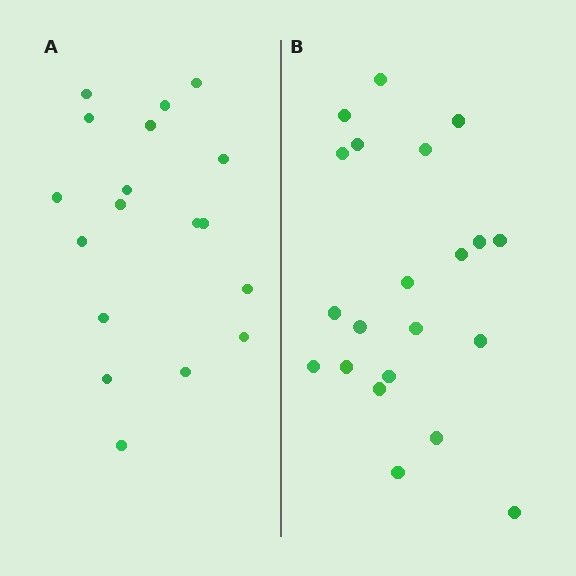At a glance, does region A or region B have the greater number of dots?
Region B (the right region) has more dots.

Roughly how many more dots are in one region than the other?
Region B has just a few more — roughly 2 or 3 more dots than region A.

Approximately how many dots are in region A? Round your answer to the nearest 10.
About 20 dots. (The exact count is 18, which rounds to 20.)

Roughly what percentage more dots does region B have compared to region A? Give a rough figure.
About 15% more.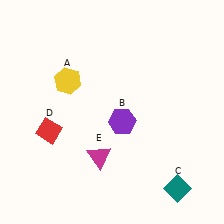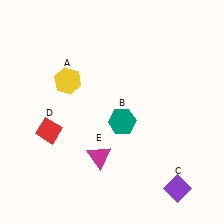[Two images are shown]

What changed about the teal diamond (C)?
In Image 1, C is teal. In Image 2, it changed to purple.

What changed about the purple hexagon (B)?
In Image 1, B is purple. In Image 2, it changed to teal.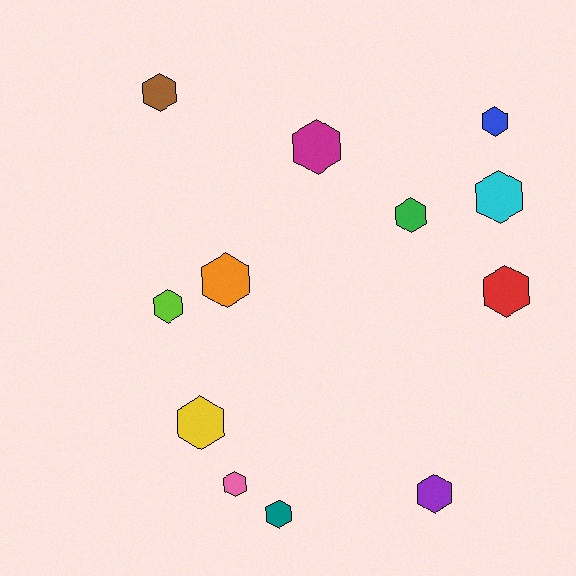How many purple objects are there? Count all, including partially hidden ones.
There is 1 purple object.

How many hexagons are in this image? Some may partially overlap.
There are 12 hexagons.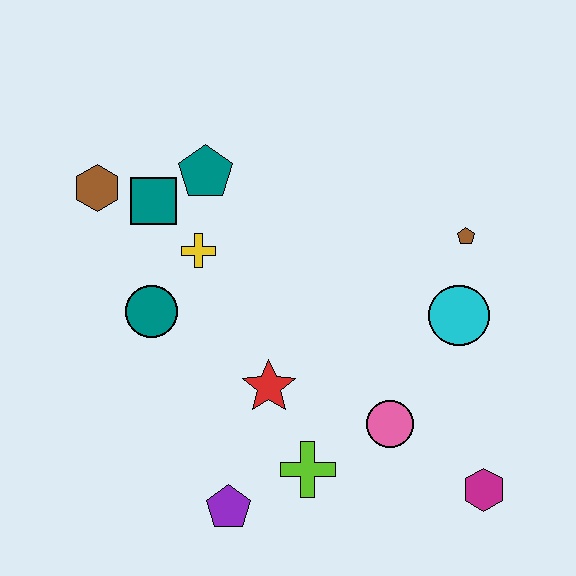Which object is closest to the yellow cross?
The teal square is closest to the yellow cross.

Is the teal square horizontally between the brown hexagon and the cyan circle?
Yes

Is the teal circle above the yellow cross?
No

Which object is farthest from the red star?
The brown hexagon is farthest from the red star.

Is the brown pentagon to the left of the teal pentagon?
No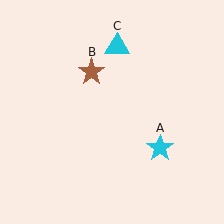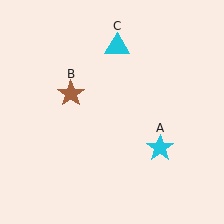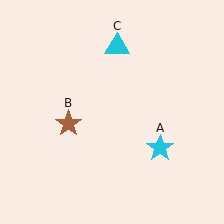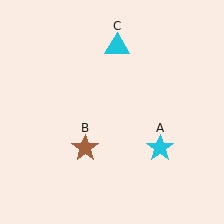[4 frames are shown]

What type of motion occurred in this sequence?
The brown star (object B) rotated counterclockwise around the center of the scene.